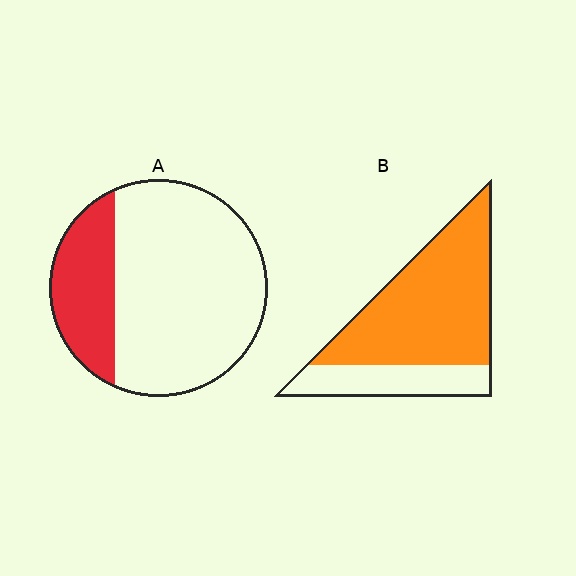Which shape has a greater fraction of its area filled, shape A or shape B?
Shape B.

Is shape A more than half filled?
No.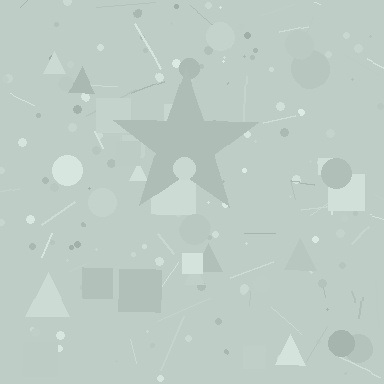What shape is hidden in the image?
A star is hidden in the image.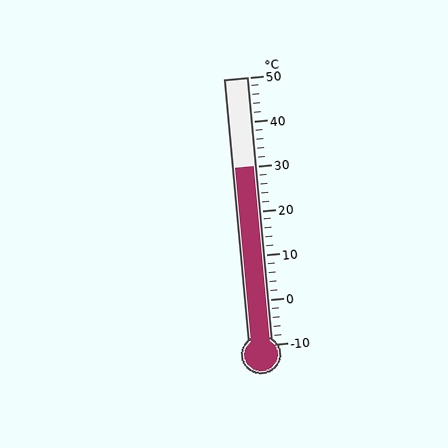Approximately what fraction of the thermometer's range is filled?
The thermometer is filled to approximately 65% of its range.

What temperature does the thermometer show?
The thermometer shows approximately 30°C.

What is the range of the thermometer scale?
The thermometer scale ranges from -10°C to 50°C.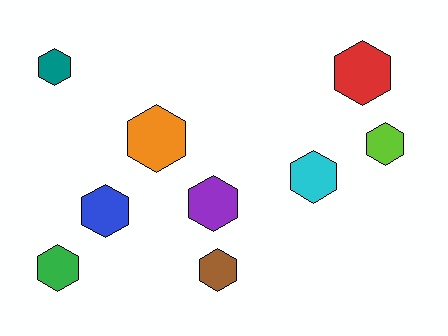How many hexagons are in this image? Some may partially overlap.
There are 9 hexagons.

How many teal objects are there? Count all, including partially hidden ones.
There is 1 teal object.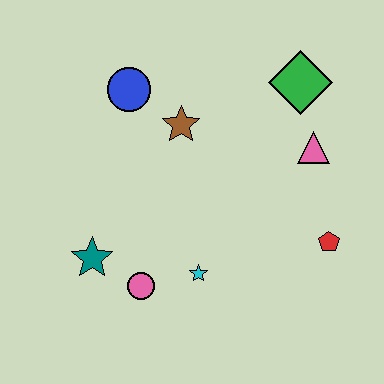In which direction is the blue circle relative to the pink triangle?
The blue circle is to the left of the pink triangle.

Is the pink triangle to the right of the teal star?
Yes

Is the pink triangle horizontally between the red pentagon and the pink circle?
Yes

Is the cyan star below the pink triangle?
Yes